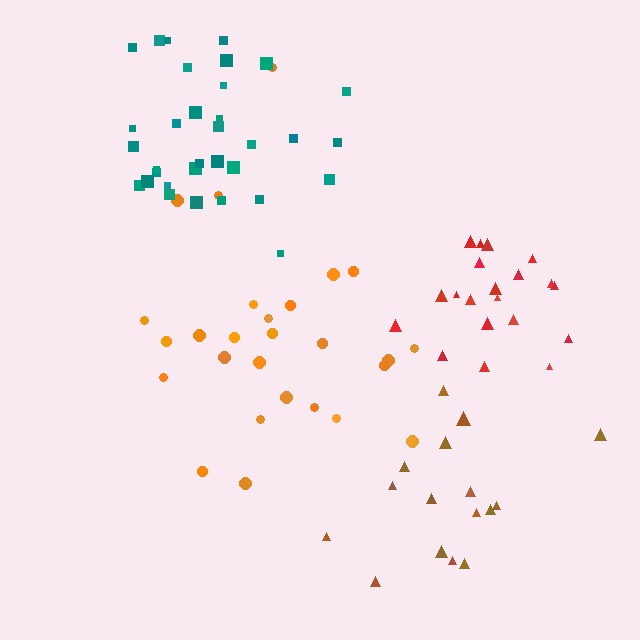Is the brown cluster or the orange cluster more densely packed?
Orange.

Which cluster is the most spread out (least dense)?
Brown.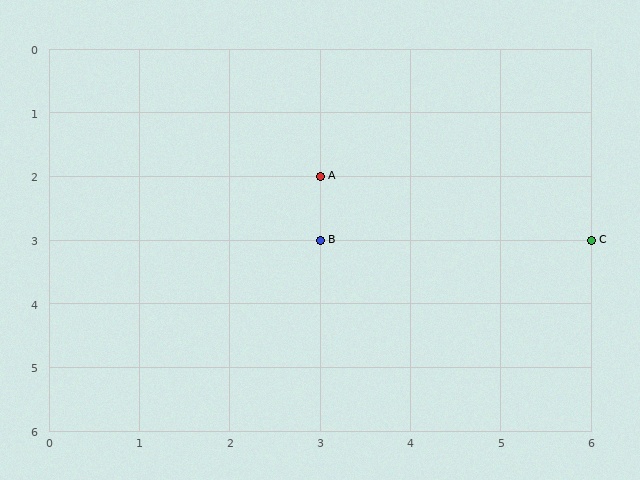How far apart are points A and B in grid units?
Points A and B are 1 row apart.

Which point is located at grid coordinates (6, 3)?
Point C is at (6, 3).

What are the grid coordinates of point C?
Point C is at grid coordinates (6, 3).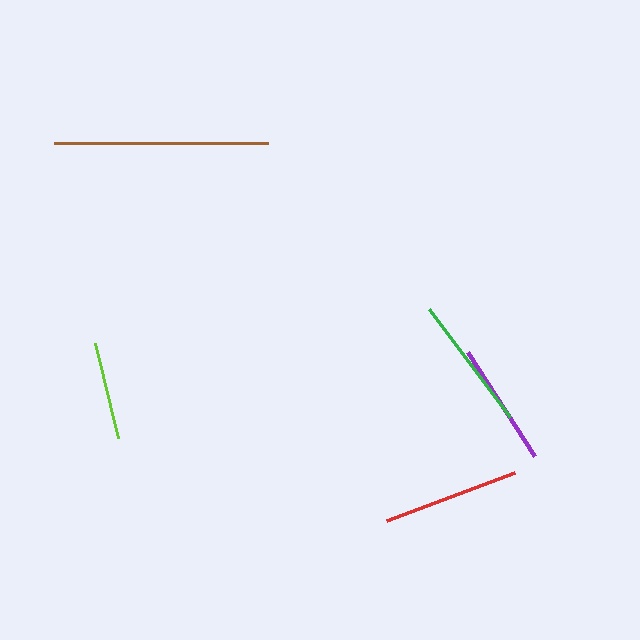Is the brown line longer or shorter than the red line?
The brown line is longer than the red line.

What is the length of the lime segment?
The lime segment is approximately 97 pixels long.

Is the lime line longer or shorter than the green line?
The green line is longer than the lime line.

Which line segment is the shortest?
The lime line is the shortest at approximately 97 pixels.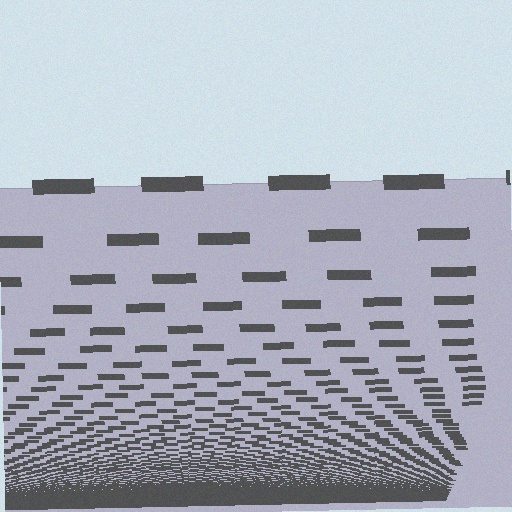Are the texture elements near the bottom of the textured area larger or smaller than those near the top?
Smaller. The gradient is inverted — elements near the bottom are smaller and denser.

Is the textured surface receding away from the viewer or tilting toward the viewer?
The surface appears to tilt toward the viewer. Texture elements get larger and sparser toward the top.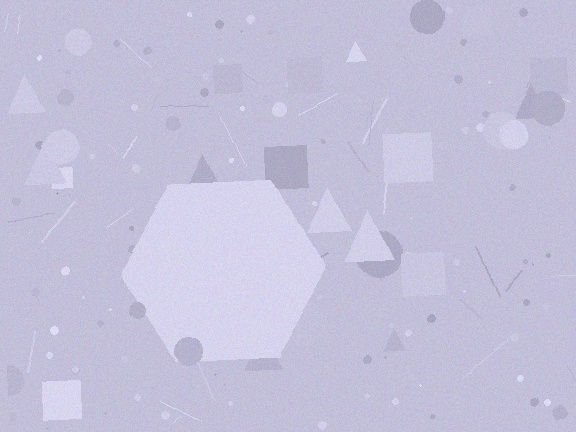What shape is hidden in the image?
A hexagon is hidden in the image.